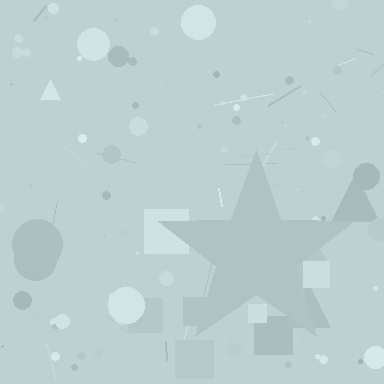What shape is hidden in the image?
A star is hidden in the image.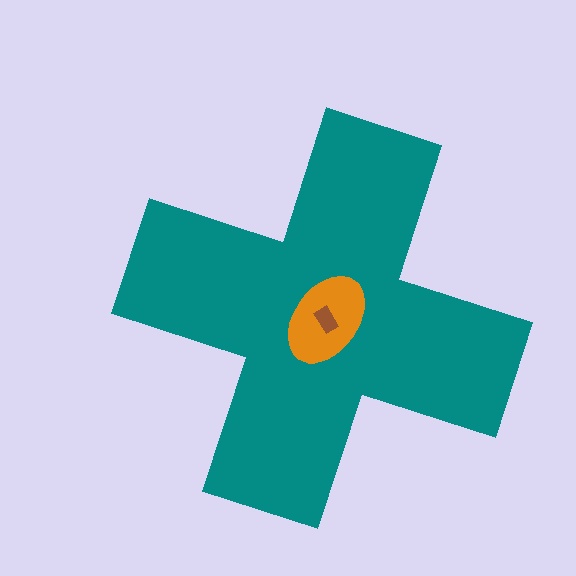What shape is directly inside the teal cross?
The orange ellipse.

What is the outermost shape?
The teal cross.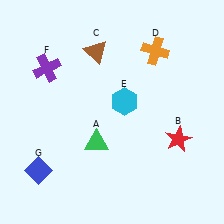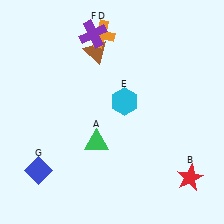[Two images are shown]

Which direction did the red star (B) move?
The red star (B) moved down.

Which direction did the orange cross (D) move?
The orange cross (D) moved left.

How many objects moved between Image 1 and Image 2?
3 objects moved between the two images.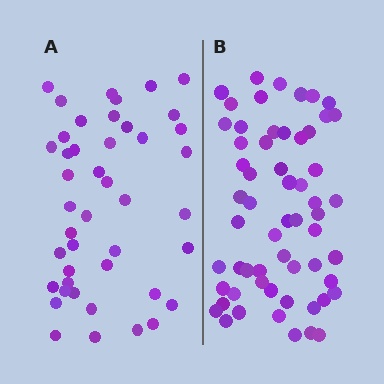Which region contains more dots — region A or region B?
Region B (the right region) has more dots.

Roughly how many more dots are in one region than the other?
Region B has approximately 15 more dots than region A.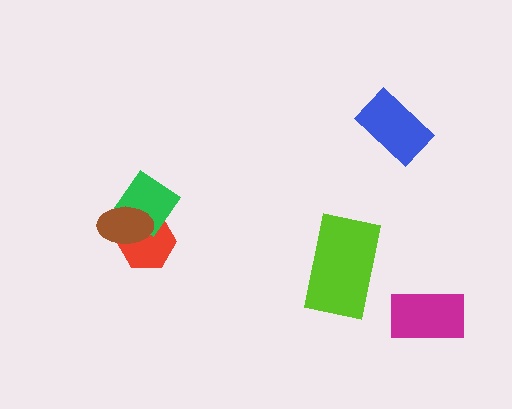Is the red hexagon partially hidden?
Yes, it is partially covered by another shape.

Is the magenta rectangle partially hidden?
No, no other shape covers it.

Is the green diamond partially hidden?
Yes, it is partially covered by another shape.